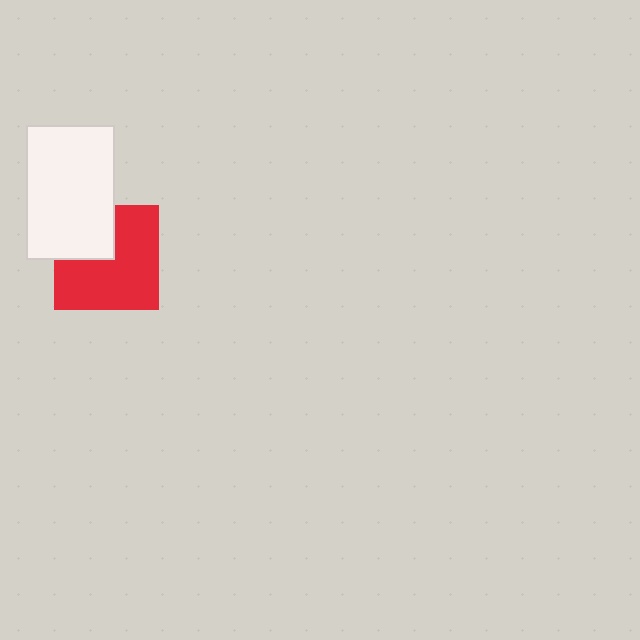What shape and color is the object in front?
The object in front is a white rectangle.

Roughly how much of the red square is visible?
Most of it is visible (roughly 70%).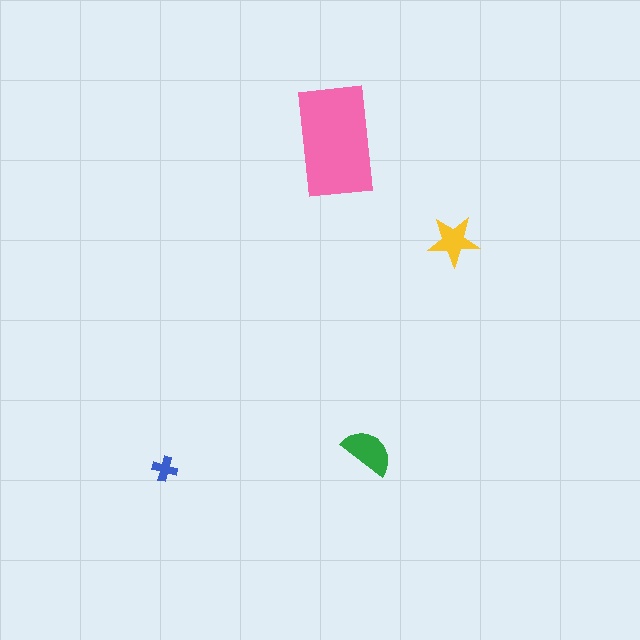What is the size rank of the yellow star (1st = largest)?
3rd.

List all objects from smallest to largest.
The blue cross, the yellow star, the green semicircle, the pink rectangle.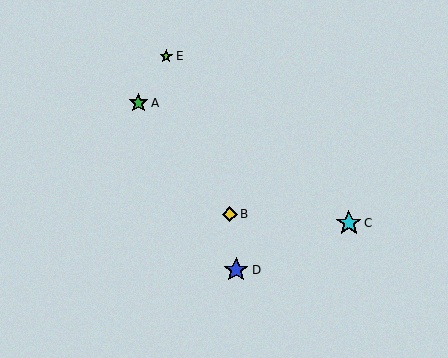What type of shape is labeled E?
Shape E is a lime star.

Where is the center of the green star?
The center of the green star is at (138, 103).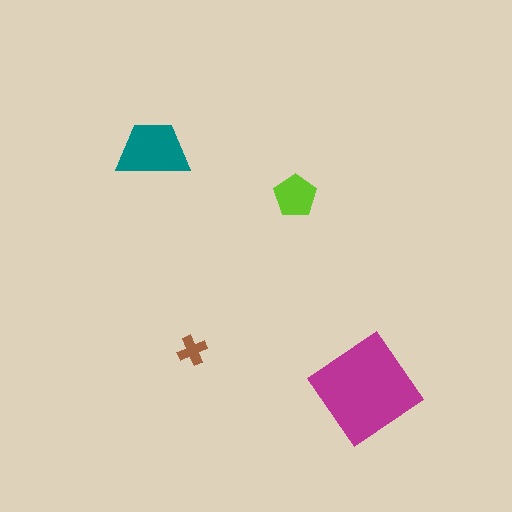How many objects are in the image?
There are 4 objects in the image.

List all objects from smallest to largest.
The brown cross, the lime pentagon, the teal trapezoid, the magenta diamond.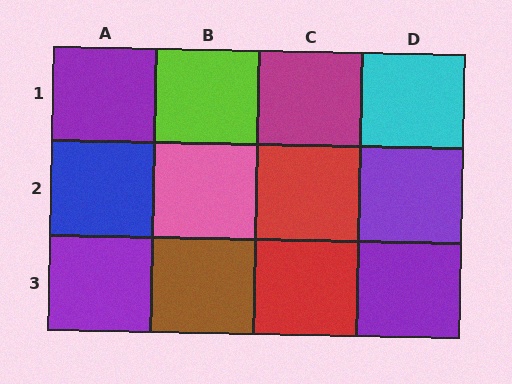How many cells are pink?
1 cell is pink.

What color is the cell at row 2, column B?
Pink.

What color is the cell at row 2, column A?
Blue.